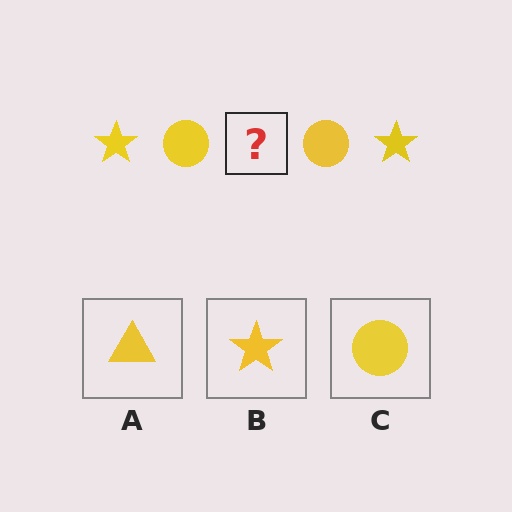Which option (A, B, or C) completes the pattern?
B.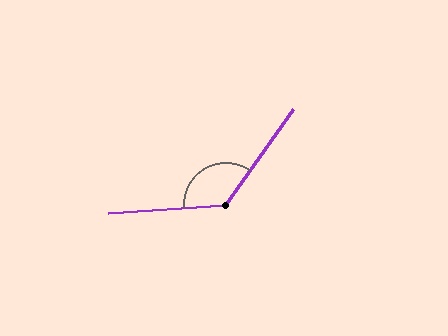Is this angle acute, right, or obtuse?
It is obtuse.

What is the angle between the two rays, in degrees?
Approximately 130 degrees.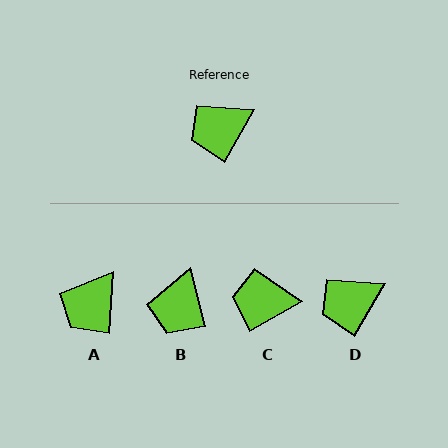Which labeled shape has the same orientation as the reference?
D.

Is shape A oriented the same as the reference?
No, it is off by about 25 degrees.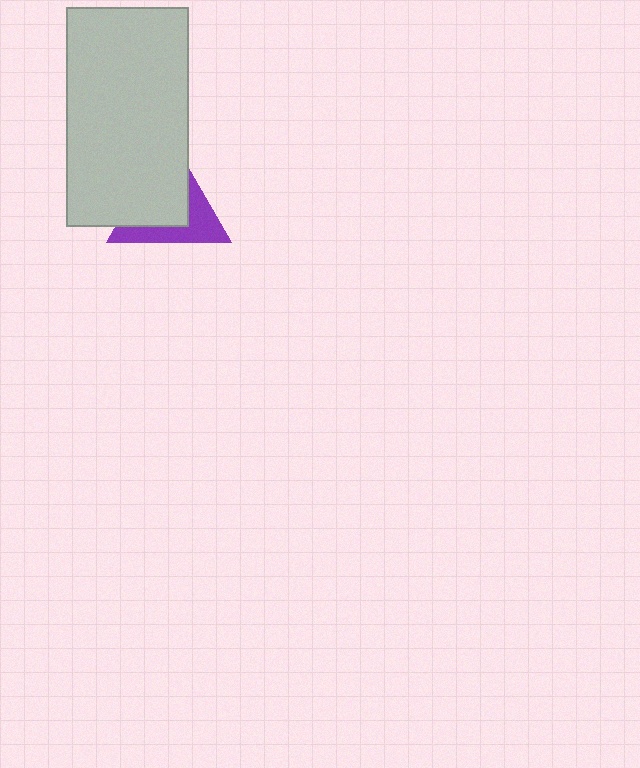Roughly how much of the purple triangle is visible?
A small part of it is visible (roughly 41%).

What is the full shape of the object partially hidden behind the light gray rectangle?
The partially hidden object is a purple triangle.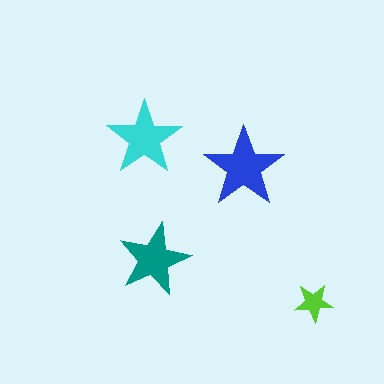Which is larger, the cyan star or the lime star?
The cyan one.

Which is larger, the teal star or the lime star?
The teal one.